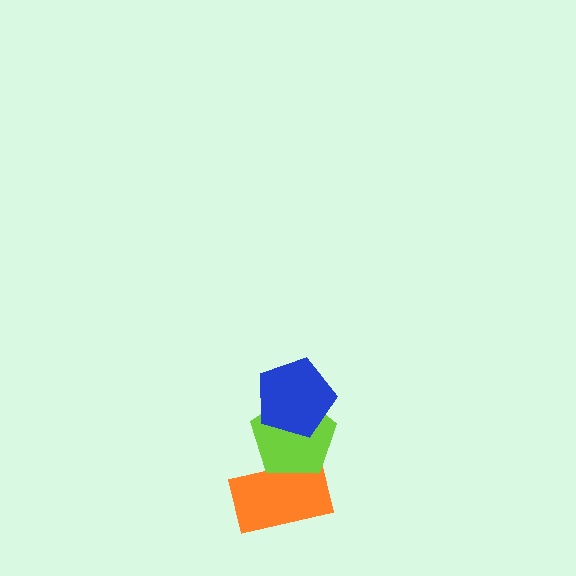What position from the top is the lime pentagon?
The lime pentagon is 2nd from the top.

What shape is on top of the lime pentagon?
The blue pentagon is on top of the lime pentagon.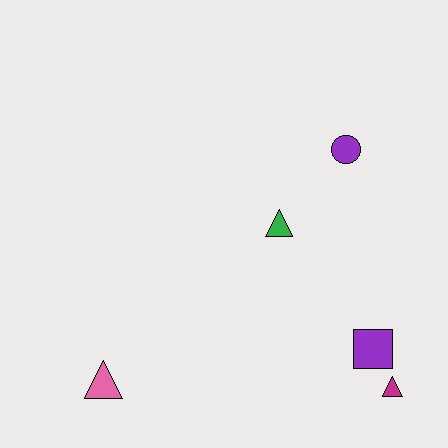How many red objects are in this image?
There are no red objects.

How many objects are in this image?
There are 5 objects.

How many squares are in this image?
There is 1 square.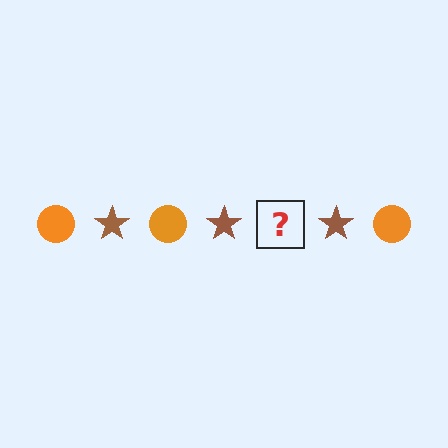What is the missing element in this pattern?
The missing element is an orange circle.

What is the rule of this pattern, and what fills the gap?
The rule is that the pattern alternates between orange circle and brown star. The gap should be filled with an orange circle.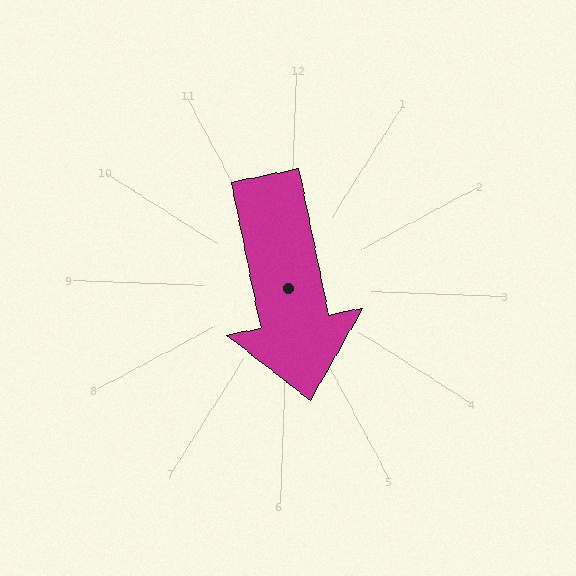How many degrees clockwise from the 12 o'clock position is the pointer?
Approximately 166 degrees.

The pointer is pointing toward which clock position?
Roughly 6 o'clock.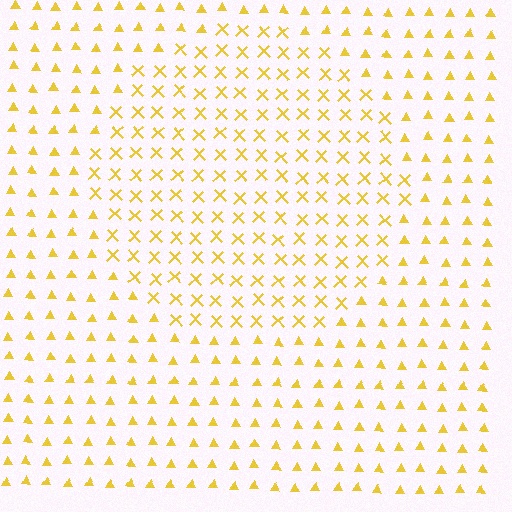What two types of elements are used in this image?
The image uses X marks inside the circle region and triangles outside it.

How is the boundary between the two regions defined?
The boundary is defined by a change in element shape: X marks inside vs. triangles outside. All elements share the same color and spacing.